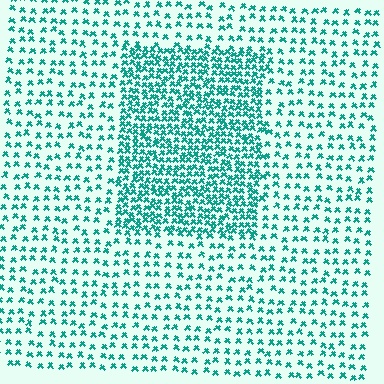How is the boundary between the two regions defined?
The boundary is defined by a change in element density (approximately 2.3x ratio). All elements are the same color, size, and shape.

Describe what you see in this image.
The image contains small teal elements arranged at two different densities. A rectangle-shaped region is visible where the elements are more densely packed than the surrounding area.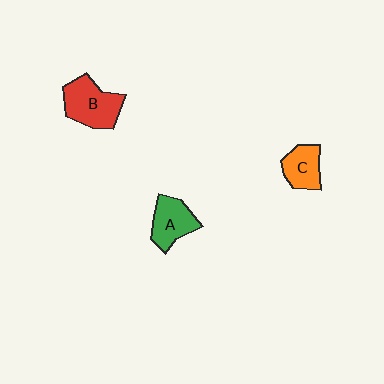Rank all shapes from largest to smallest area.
From largest to smallest: B (red), A (green), C (orange).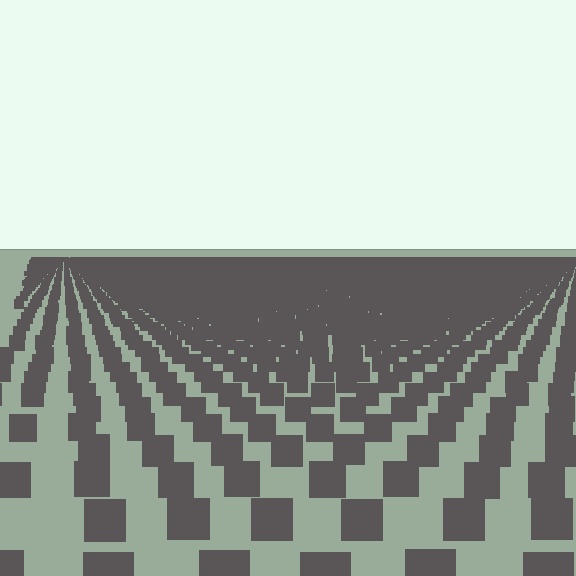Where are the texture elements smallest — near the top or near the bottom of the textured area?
Near the top.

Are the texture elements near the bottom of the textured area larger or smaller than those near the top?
Larger. Near the bottom, elements are closer to the viewer and appear at a bigger on-screen size.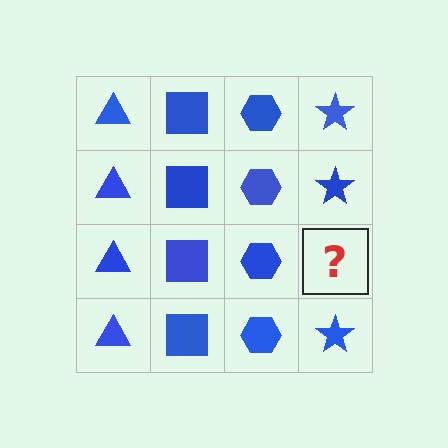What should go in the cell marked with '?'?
The missing cell should contain a blue star.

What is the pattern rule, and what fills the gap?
The rule is that each column has a consistent shape. The gap should be filled with a blue star.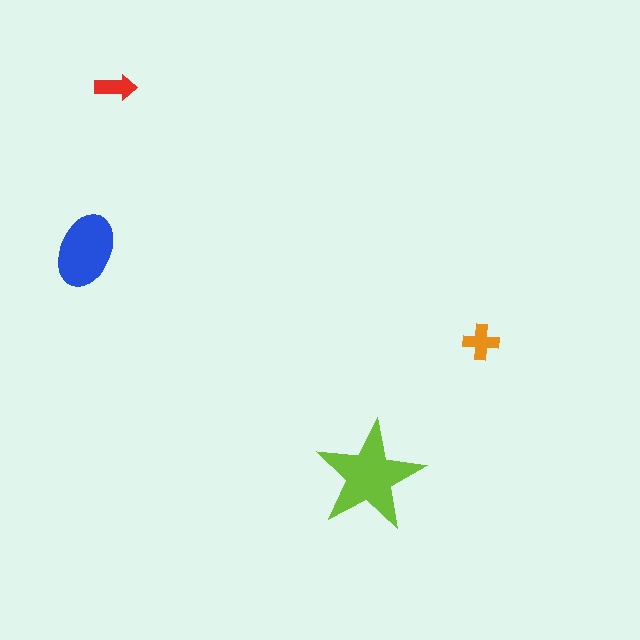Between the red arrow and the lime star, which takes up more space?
The lime star.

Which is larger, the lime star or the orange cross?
The lime star.